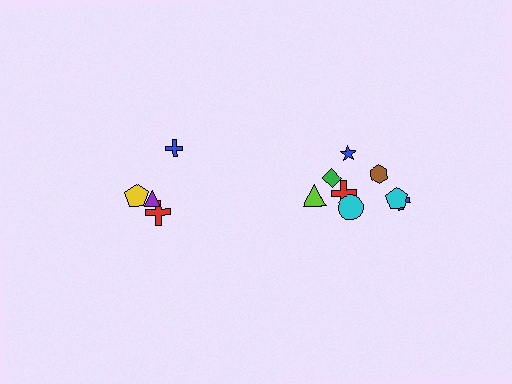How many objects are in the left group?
There are 4 objects.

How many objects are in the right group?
There are 8 objects.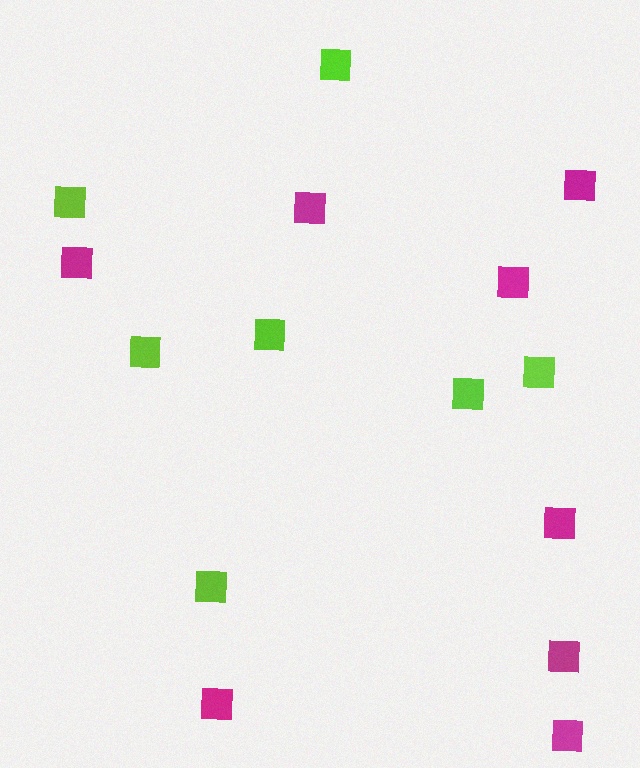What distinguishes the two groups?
There are 2 groups: one group of magenta squares (8) and one group of lime squares (7).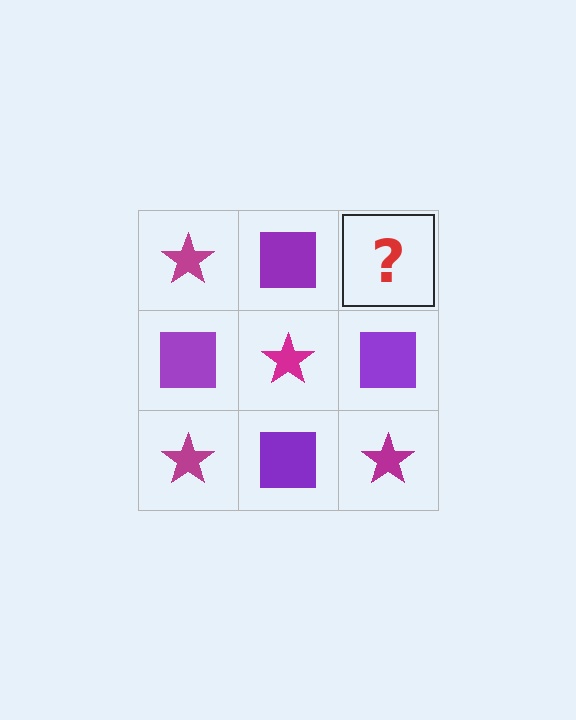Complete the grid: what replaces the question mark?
The question mark should be replaced with a magenta star.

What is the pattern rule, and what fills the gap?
The rule is that it alternates magenta star and purple square in a checkerboard pattern. The gap should be filled with a magenta star.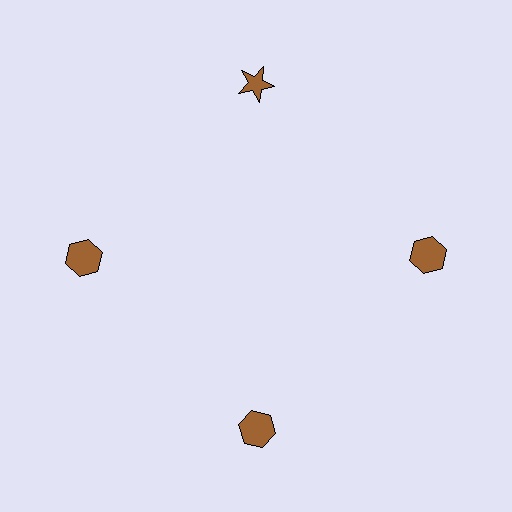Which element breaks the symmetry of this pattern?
The brown star at roughly the 12 o'clock position breaks the symmetry. All other shapes are brown hexagons.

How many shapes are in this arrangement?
There are 4 shapes arranged in a ring pattern.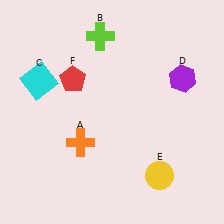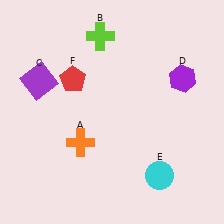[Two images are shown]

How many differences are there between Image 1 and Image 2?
There are 2 differences between the two images.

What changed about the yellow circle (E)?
In Image 1, E is yellow. In Image 2, it changed to cyan.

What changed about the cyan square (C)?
In Image 1, C is cyan. In Image 2, it changed to purple.